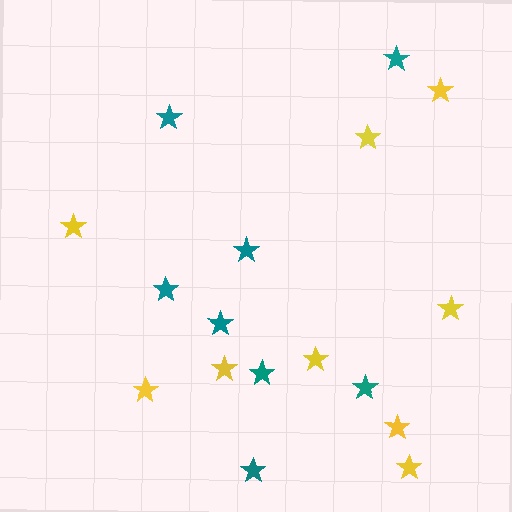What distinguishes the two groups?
There are 2 groups: one group of teal stars (8) and one group of yellow stars (9).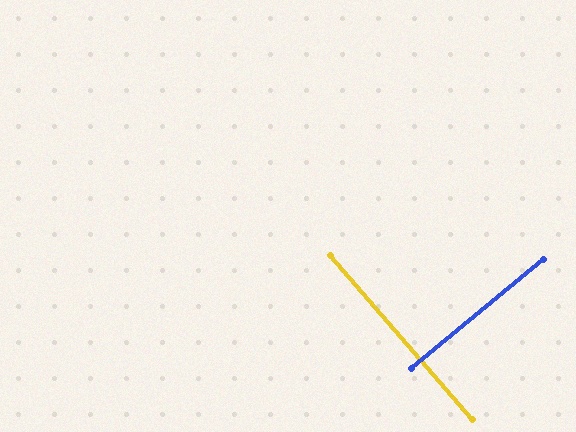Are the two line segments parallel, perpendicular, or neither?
Perpendicular — they meet at approximately 88°.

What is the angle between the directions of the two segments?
Approximately 88 degrees.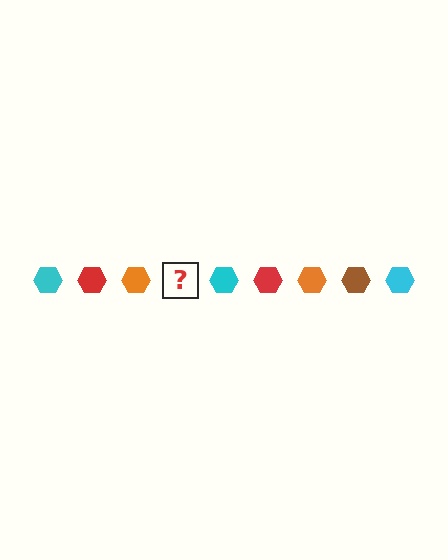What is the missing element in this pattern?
The missing element is a brown hexagon.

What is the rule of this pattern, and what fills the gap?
The rule is that the pattern cycles through cyan, red, orange, brown hexagons. The gap should be filled with a brown hexagon.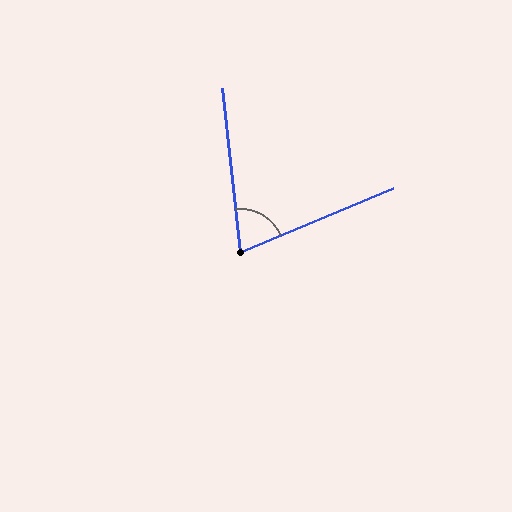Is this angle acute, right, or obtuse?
It is acute.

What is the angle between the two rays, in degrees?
Approximately 74 degrees.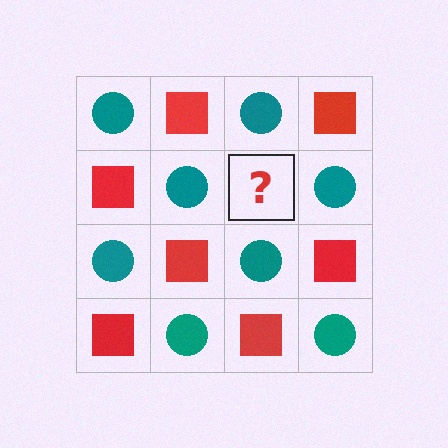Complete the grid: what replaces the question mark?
The question mark should be replaced with a red square.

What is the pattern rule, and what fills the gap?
The rule is that it alternates teal circle and red square in a checkerboard pattern. The gap should be filled with a red square.